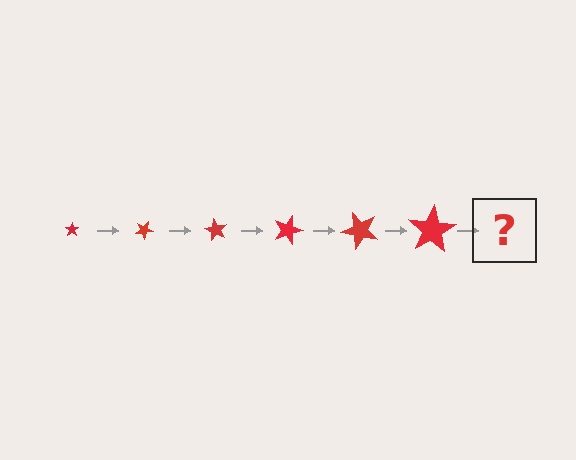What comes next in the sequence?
The next element should be a star, larger than the previous one and rotated 180 degrees from the start.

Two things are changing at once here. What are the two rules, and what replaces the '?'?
The two rules are that the star grows larger each step and it rotates 30 degrees each step. The '?' should be a star, larger than the previous one and rotated 180 degrees from the start.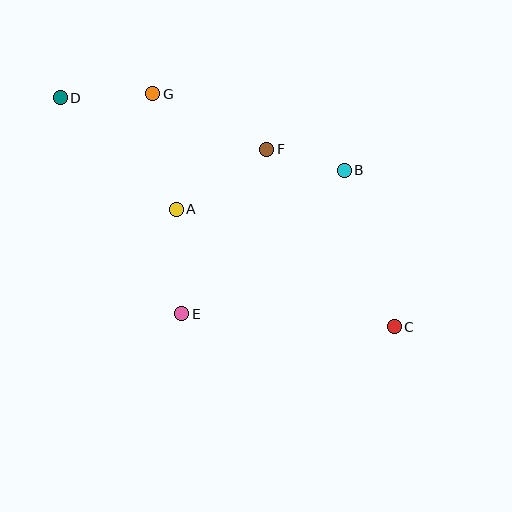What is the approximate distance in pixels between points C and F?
The distance between C and F is approximately 219 pixels.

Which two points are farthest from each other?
Points C and D are farthest from each other.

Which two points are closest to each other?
Points B and F are closest to each other.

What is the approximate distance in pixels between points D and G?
The distance between D and G is approximately 93 pixels.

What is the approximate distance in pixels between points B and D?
The distance between B and D is approximately 293 pixels.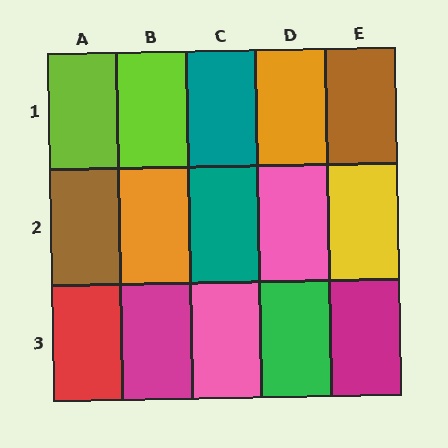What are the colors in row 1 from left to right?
Lime, lime, teal, orange, brown.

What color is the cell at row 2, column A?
Brown.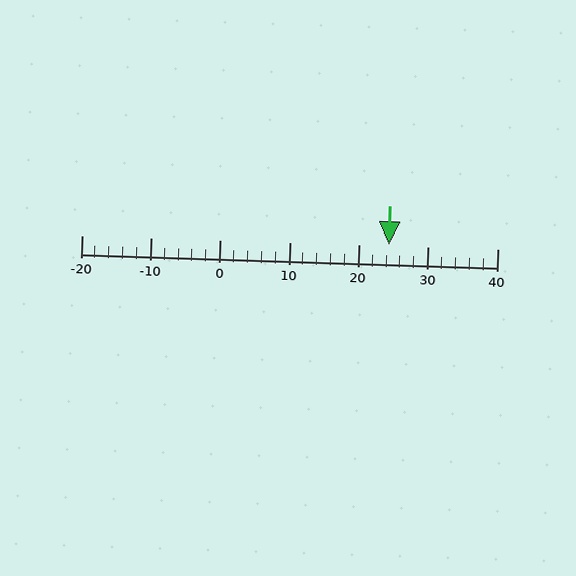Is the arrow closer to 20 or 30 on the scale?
The arrow is closer to 20.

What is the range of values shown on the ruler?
The ruler shows values from -20 to 40.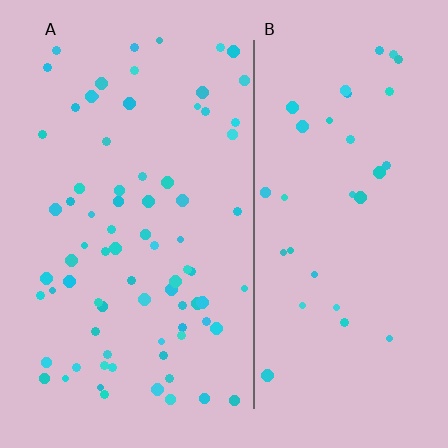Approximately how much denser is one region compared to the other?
Approximately 2.3× — region A over region B.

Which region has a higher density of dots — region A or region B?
A (the left).